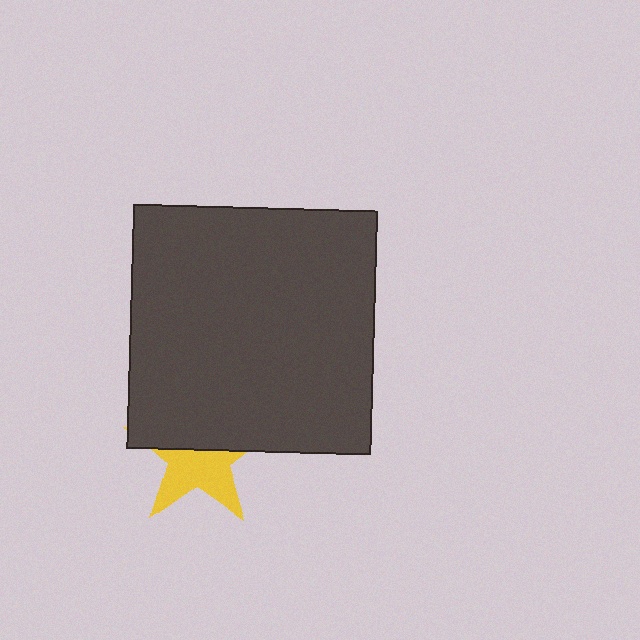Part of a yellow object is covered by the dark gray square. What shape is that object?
It is a star.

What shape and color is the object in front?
The object in front is a dark gray square.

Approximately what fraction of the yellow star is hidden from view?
Roughly 50% of the yellow star is hidden behind the dark gray square.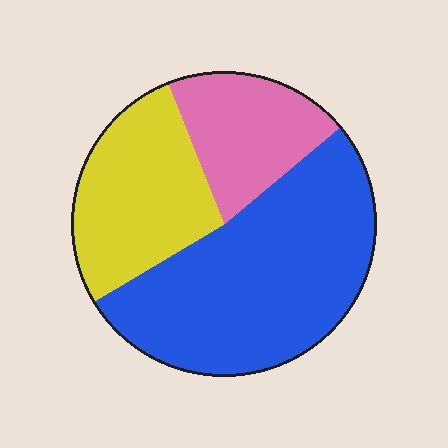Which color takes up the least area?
Pink, at roughly 20%.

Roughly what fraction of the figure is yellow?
Yellow covers around 30% of the figure.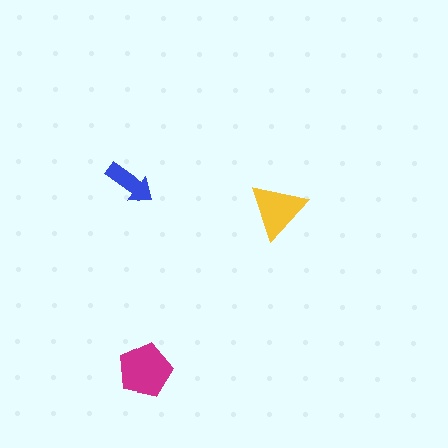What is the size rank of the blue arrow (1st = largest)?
3rd.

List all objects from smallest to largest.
The blue arrow, the yellow triangle, the magenta pentagon.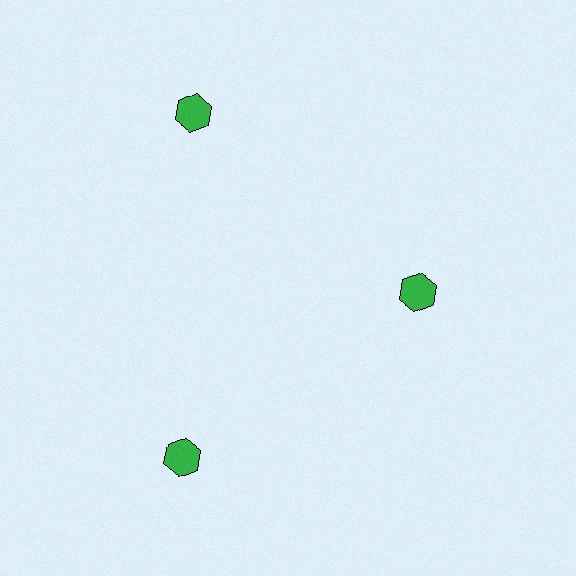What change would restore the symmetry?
The symmetry would be restored by moving it outward, back onto the ring so that all 3 hexagons sit at equal angles and equal distance from the center.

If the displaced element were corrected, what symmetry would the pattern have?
It would have 3-fold rotational symmetry — the pattern would map onto itself every 120 degrees.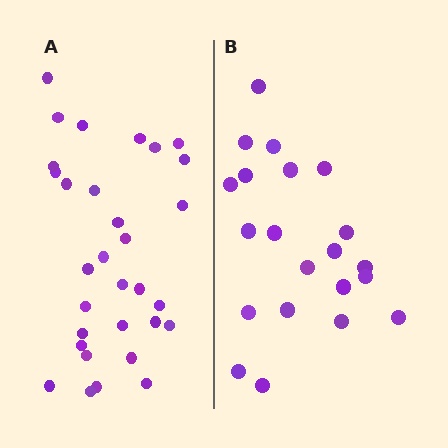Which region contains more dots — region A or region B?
Region A (the left region) has more dots.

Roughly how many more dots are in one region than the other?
Region A has roughly 10 or so more dots than region B.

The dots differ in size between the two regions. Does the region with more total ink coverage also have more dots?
No. Region B has more total ink coverage because its dots are larger, but region A actually contains more individual dots. Total area can be misleading — the number of items is what matters here.